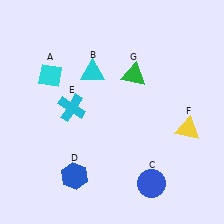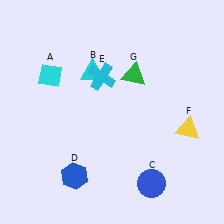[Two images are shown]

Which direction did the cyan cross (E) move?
The cyan cross (E) moved up.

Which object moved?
The cyan cross (E) moved up.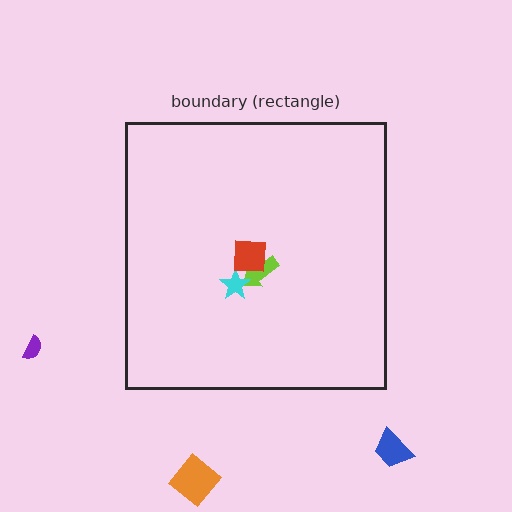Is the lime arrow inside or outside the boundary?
Inside.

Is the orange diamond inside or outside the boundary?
Outside.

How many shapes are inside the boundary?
3 inside, 3 outside.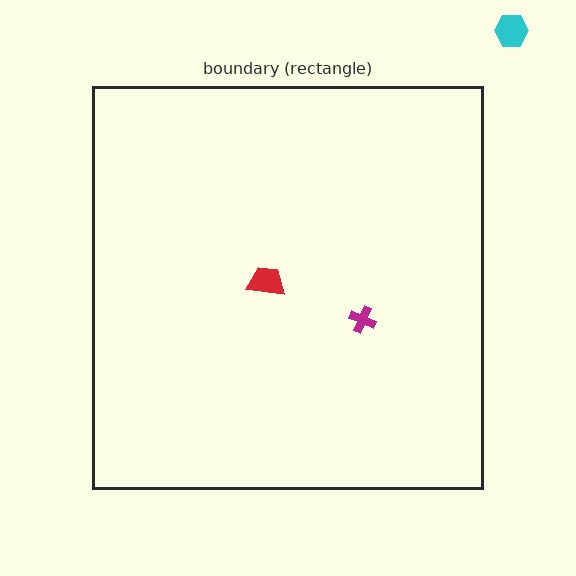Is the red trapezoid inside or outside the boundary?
Inside.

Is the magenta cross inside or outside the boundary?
Inside.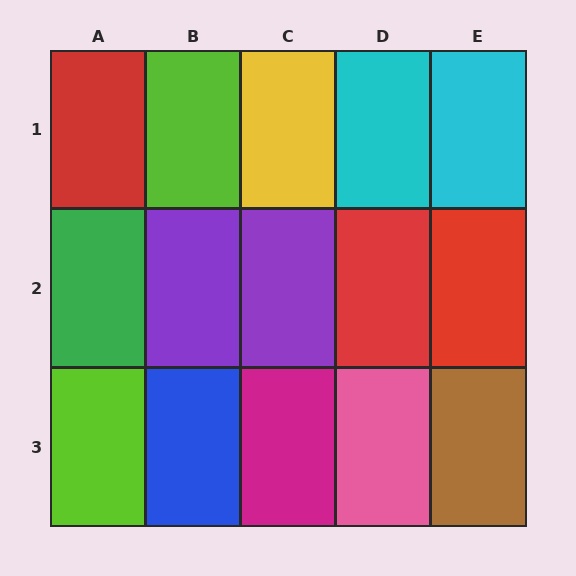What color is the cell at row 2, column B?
Purple.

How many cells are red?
3 cells are red.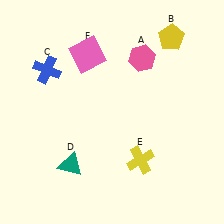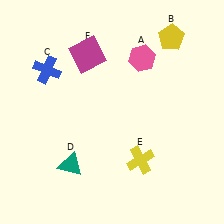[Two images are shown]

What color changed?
The square (F) changed from pink in Image 1 to magenta in Image 2.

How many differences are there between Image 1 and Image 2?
There is 1 difference between the two images.